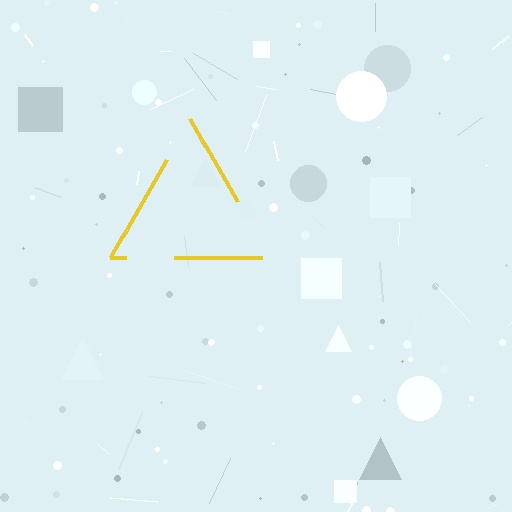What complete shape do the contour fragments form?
The contour fragments form a triangle.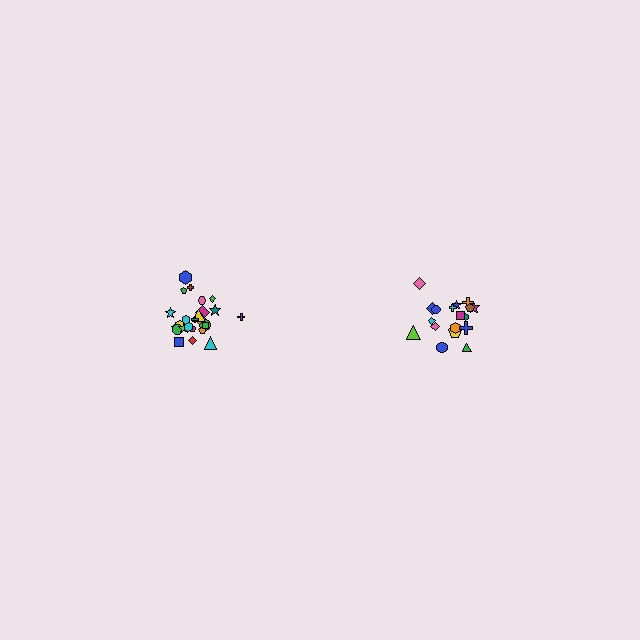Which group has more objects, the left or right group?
The left group.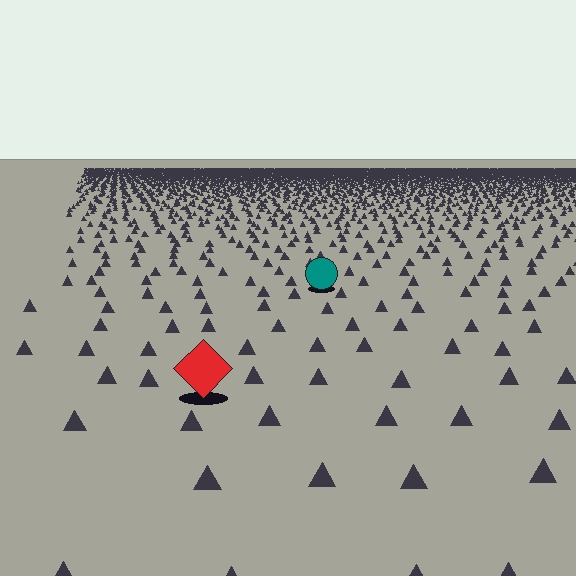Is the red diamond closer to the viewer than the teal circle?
Yes. The red diamond is closer — you can tell from the texture gradient: the ground texture is coarser near it.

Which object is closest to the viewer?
The red diamond is closest. The texture marks near it are larger and more spread out.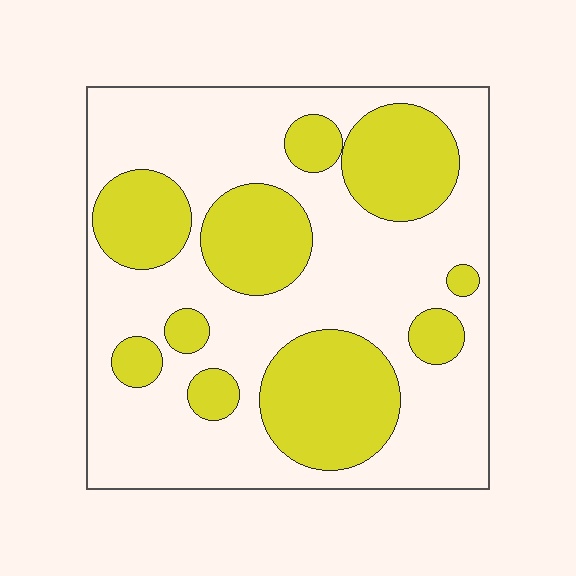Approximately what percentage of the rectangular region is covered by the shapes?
Approximately 35%.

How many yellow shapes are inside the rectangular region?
10.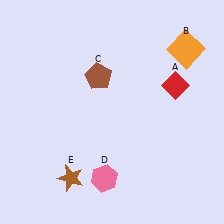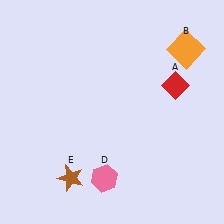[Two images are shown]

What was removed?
The brown pentagon (C) was removed in Image 2.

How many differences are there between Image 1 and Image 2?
There is 1 difference between the two images.